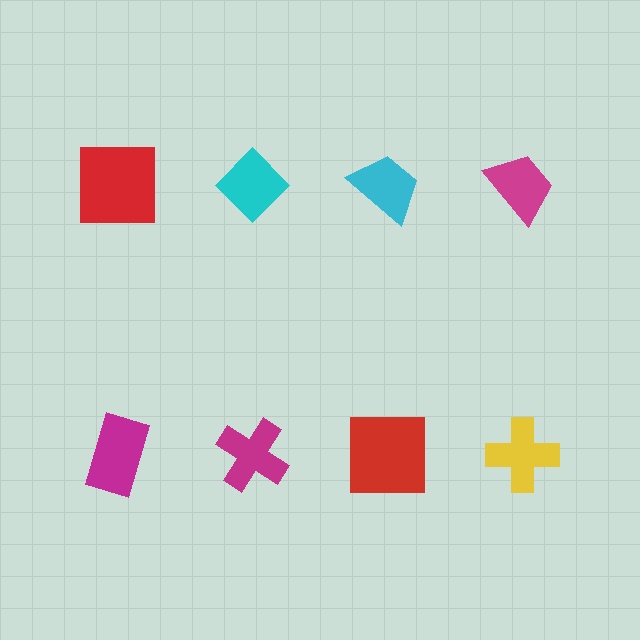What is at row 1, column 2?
A cyan diamond.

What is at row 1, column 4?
A magenta trapezoid.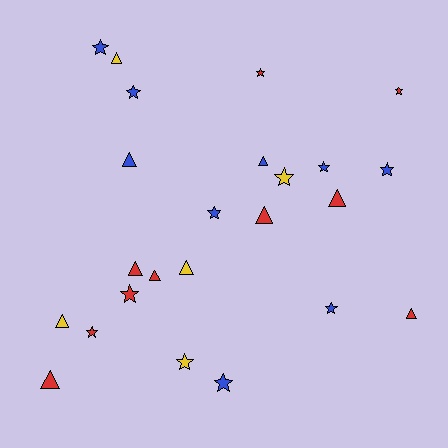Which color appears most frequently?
Red, with 10 objects.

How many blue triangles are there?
There are 2 blue triangles.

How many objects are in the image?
There are 24 objects.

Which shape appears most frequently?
Star, with 13 objects.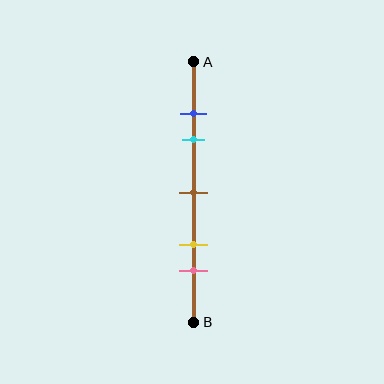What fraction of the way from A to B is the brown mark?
The brown mark is approximately 50% (0.5) of the way from A to B.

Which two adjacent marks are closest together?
The blue and cyan marks are the closest adjacent pair.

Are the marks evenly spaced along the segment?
No, the marks are not evenly spaced.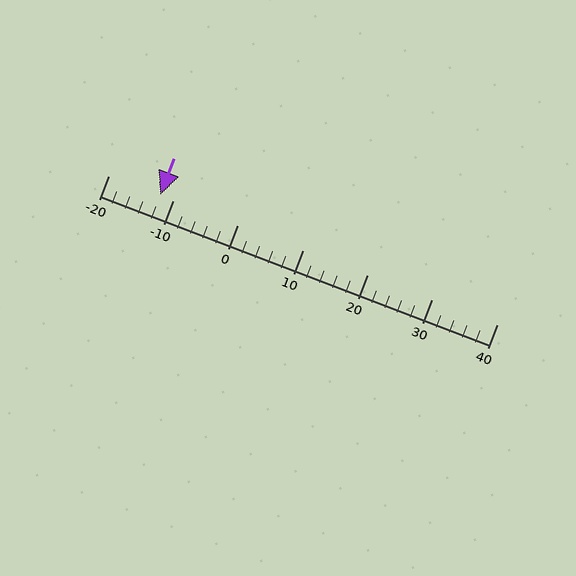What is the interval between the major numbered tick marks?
The major tick marks are spaced 10 units apart.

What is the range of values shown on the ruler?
The ruler shows values from -20 to 40.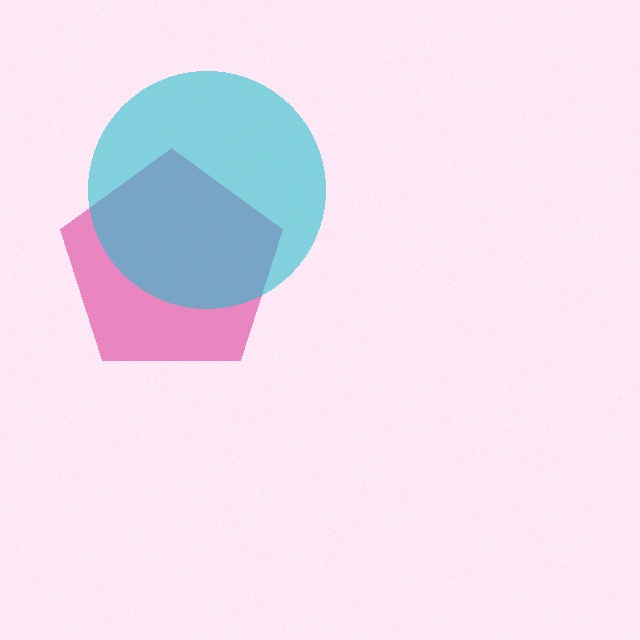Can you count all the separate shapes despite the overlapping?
Yes, there are 2 separate shapes.